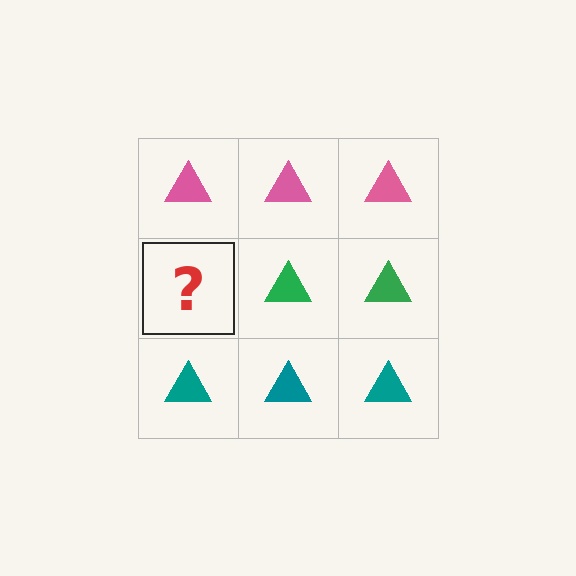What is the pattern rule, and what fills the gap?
The rule is that each row has a consistent color. The gap should be filled with a green triangle.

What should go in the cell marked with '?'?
The missing cell should contain a green triangle.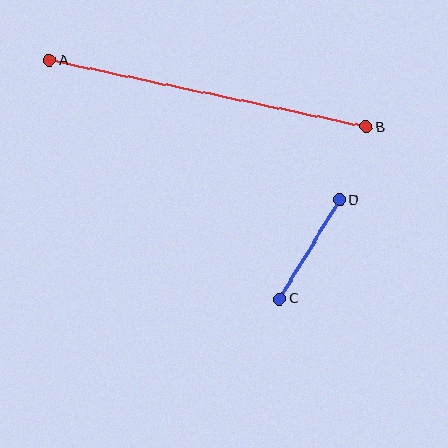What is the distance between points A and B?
The distance is approximately 324 pixels.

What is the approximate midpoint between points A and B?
The midpoint is at approximately (208, 93) pixels.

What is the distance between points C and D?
The distance is approximately 116 pixels.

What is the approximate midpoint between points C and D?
The midpoint is at approximately (310, 249) pixels.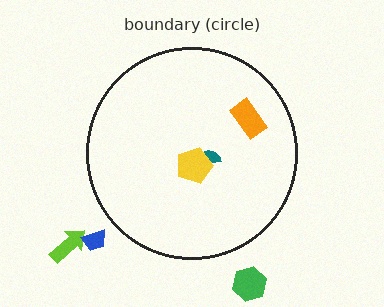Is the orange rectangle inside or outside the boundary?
Inside.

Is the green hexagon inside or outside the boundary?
Outside.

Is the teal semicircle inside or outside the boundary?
Inside.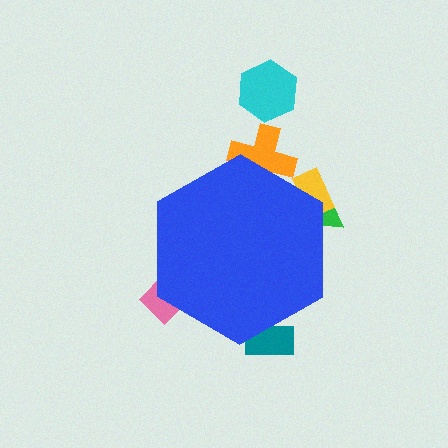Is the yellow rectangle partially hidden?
Yes, the yellow rectangle is partially hidden behind the blue hexagon.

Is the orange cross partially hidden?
Yes, the orange cross is partially hidden behind the blue hexagon.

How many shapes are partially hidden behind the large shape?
5 shapes are partially hidden.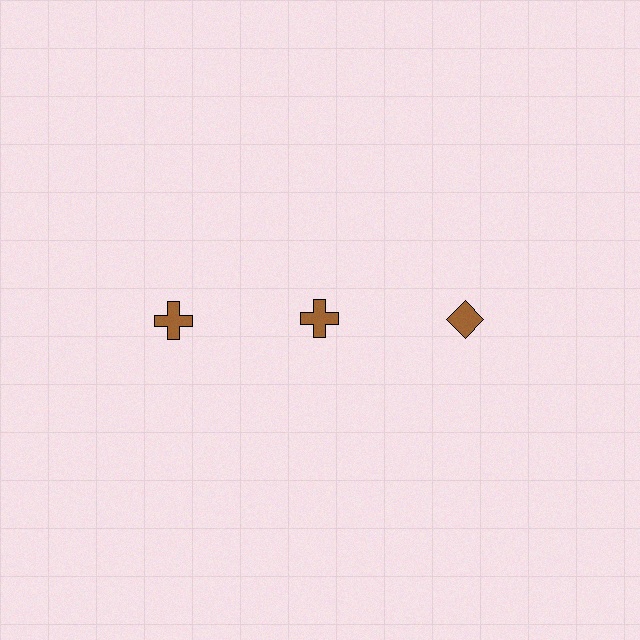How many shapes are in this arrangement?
There are 3 shapes arranged in a grid pattern.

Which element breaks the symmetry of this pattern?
The brown diamond in the top row, center column breaks the symmetry. All other shapes are brown crosses.